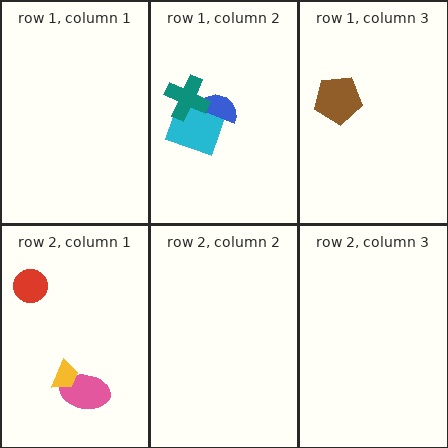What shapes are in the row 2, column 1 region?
The pink ellipse, the red circle, the yellow trapezoid.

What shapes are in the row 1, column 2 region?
The cyan square, the blue semicircle, the teal cross.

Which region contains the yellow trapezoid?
The row 2, column 1 region.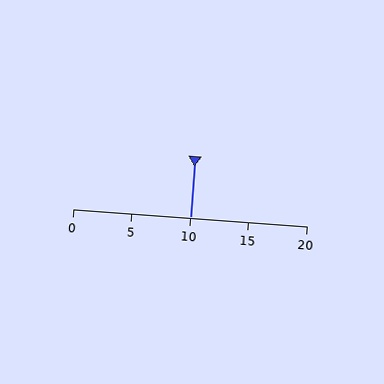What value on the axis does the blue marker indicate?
The marker indicates approximately 10.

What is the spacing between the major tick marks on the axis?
The major ticks are spaced 5 apart.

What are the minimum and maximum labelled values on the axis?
The axis runs from 0 to 20.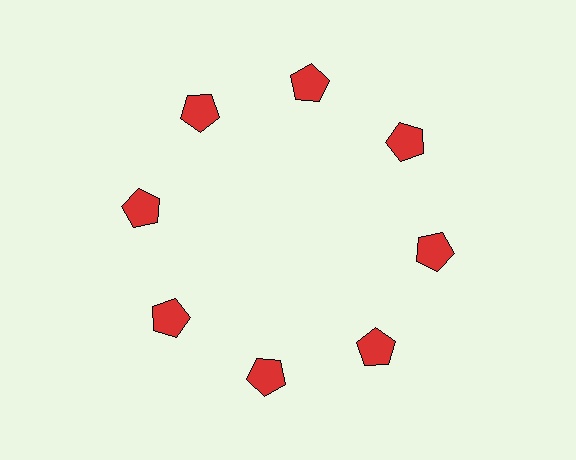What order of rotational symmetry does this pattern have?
This pattern has 8-fold rotational symmetry.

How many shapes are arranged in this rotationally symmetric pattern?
There are 8 shapes, arranged in 8 groups of 1.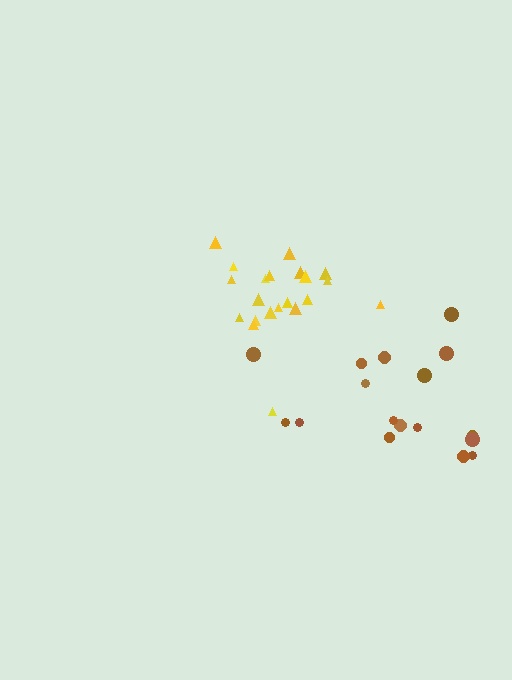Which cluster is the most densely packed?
Yellow.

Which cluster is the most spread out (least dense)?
Brown.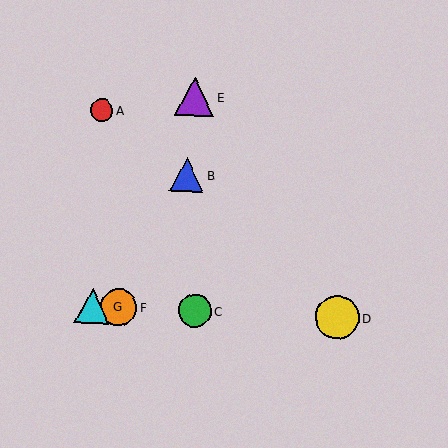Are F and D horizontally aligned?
Yes, both are at y≈307.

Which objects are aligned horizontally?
Objects C, D, F, G are aligned horizontally.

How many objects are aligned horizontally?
4 objects (C, D, F, G) are aligned horizontally.